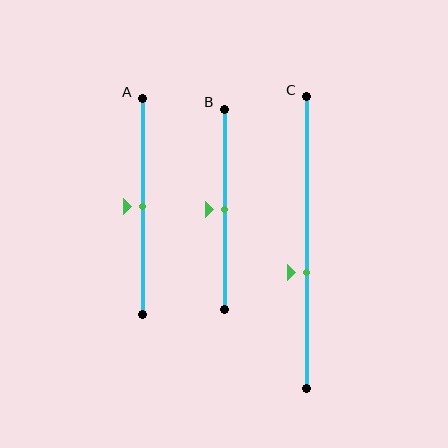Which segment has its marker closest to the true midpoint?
Segment A has its marker closest to the true midpoint.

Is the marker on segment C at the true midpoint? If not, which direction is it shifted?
No, the marker on segment C is shifted downward by about 10% of the segment length.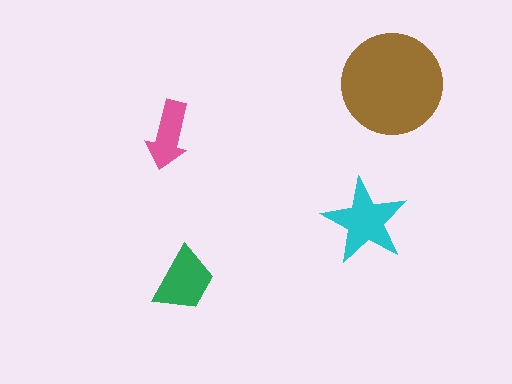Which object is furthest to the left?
The pink arrow is leftmost.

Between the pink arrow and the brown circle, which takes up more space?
The brown circle.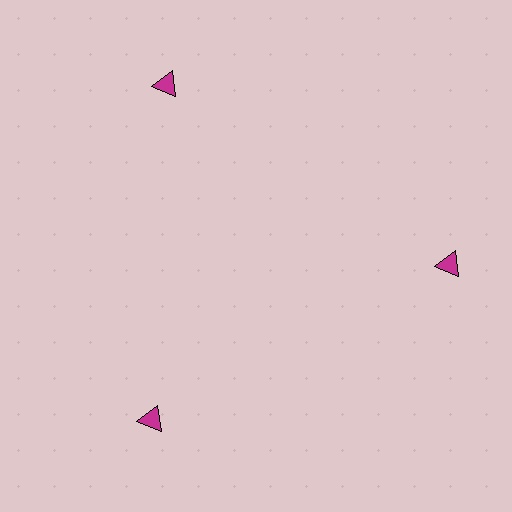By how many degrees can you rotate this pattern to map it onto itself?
The pattern maps onto itself every 120 degrees of rotation.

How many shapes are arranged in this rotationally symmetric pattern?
There are 3 shapes, arranged in 3 groups of 1.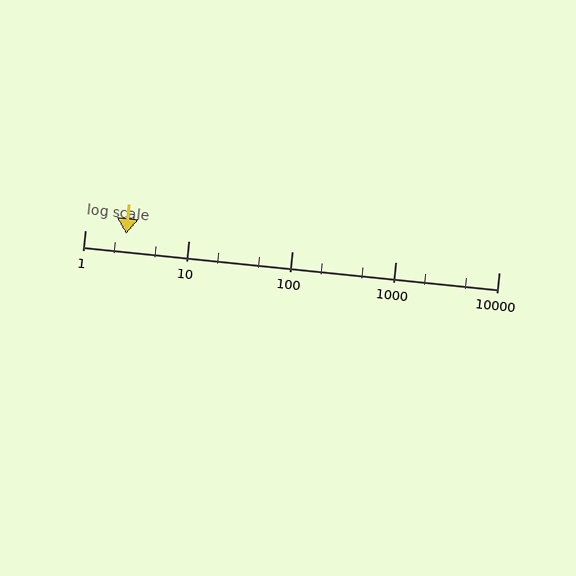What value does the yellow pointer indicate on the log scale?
The pointer indicates approximately 2.5.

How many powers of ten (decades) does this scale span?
The scale spans 4 decades, from 1 to 10000.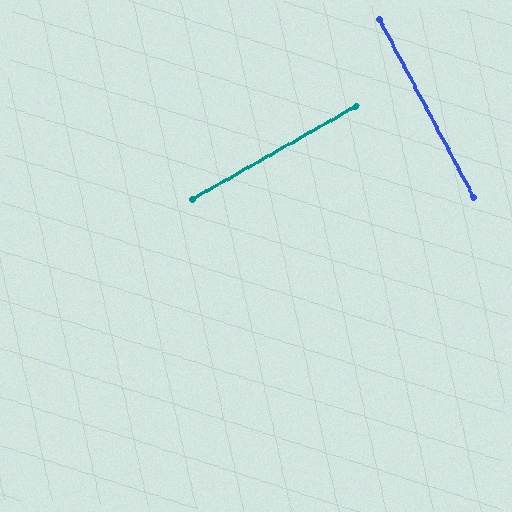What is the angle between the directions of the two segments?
Approximately 88 degrees.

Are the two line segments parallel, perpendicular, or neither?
Perpendicular — they meet at approximately 88°.